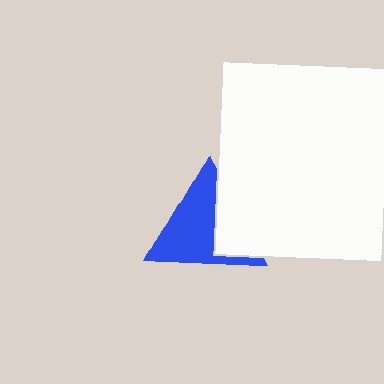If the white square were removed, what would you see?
You would see the complete blue triangle.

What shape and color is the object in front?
The object in front is a white square.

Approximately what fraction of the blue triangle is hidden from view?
Roughly 33% of the blue triangle is hidden behind the white square.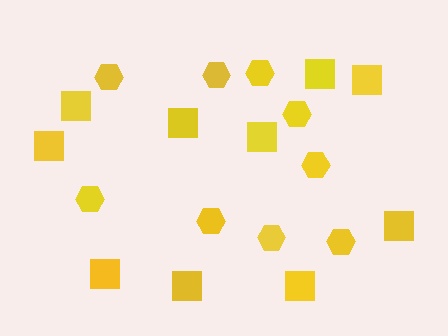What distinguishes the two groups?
There are 2 groups: one group of hexagons (9) and one group of squares (10).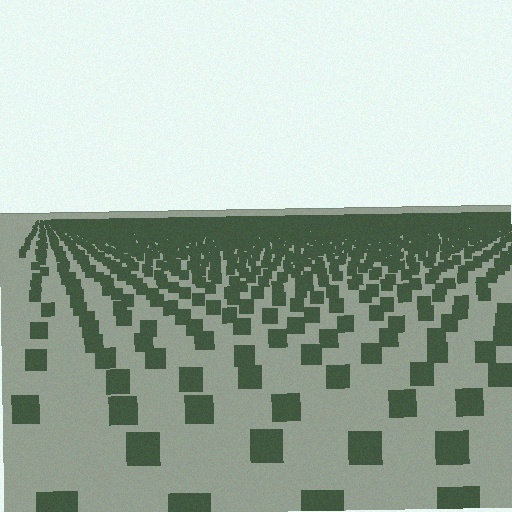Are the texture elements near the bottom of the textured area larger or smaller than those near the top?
Larger. Near the bottom, elements are closer to the viewer and appear at a bigger on-screen size.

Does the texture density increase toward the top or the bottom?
Density increases toward the top.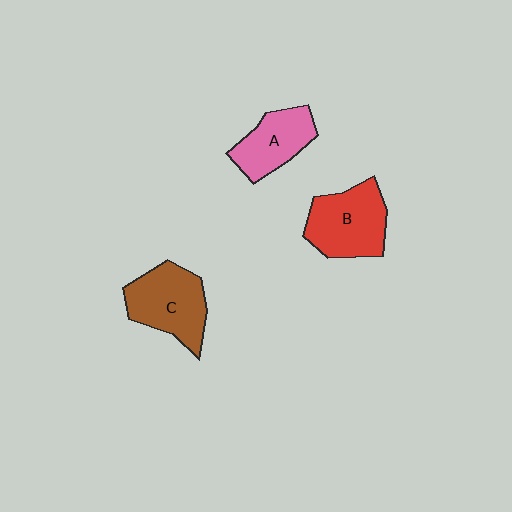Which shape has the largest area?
Shape B (red).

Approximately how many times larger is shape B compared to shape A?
Approximately 1.3 times.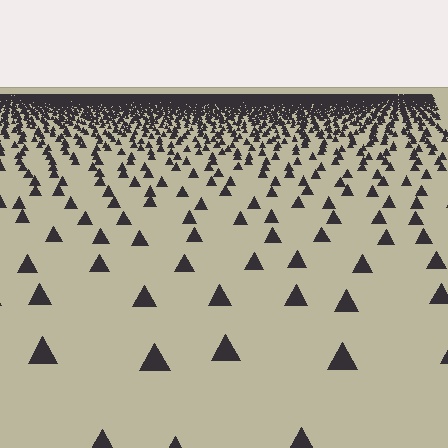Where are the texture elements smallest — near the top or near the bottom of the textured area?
Near the top.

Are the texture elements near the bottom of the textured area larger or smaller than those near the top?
Larger. Near the bottom, elements are closer to the viewer and appear at a bigger on-screen size.